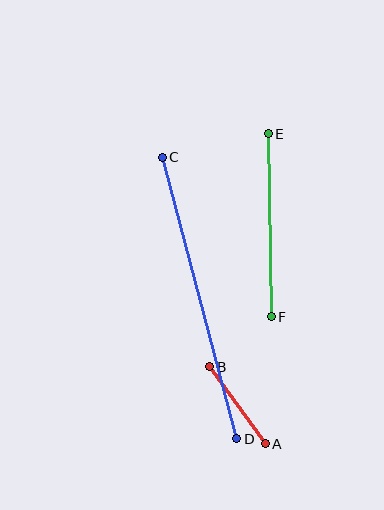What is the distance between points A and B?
The distance is approximately 95 pixels.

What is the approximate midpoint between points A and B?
The midpoint is at approximately (238, 405) pixels.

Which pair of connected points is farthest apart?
Points C and D are farthest apart.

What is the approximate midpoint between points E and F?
The midpoint is at approximately (270, 225) pixels.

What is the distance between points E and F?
The distance is approximately 183 pixels.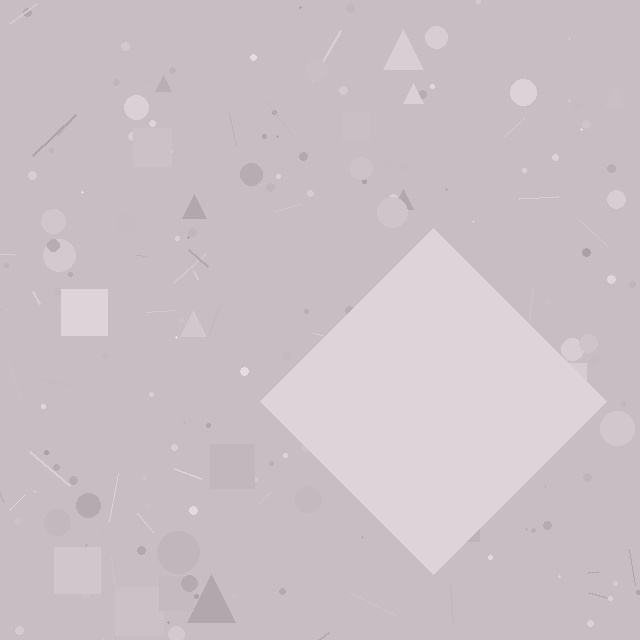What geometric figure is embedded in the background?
A diamond is embedded in the background.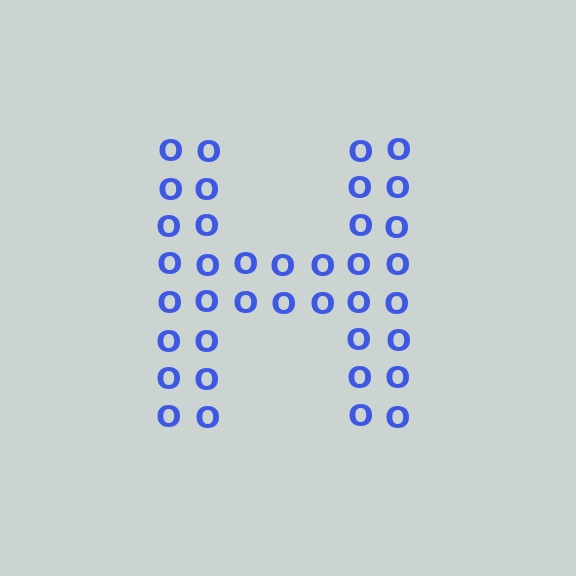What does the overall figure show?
The overall figure shows the letter H.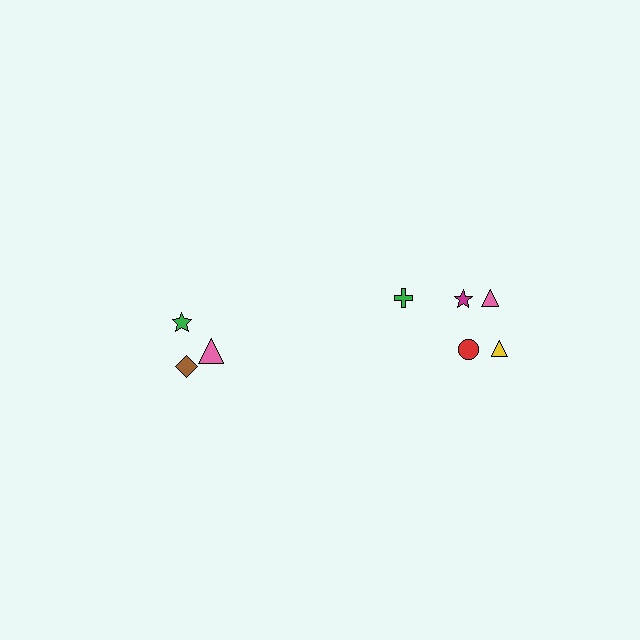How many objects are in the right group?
There are 5 objects.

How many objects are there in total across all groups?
There are 8 objects.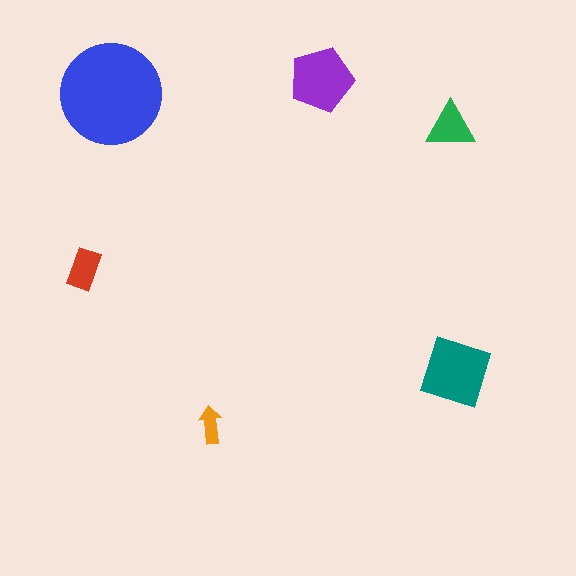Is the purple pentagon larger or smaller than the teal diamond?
Smaller.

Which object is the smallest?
The orange arrow.